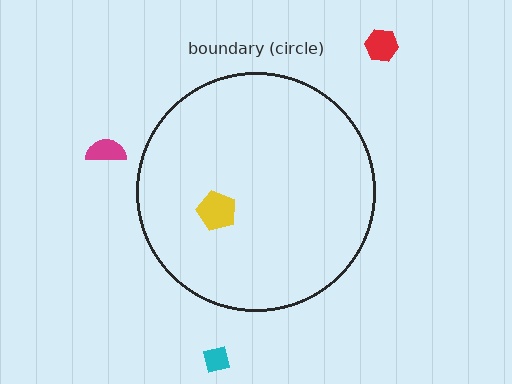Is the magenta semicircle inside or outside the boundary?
Outside.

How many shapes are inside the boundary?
1 inside, 3 outside.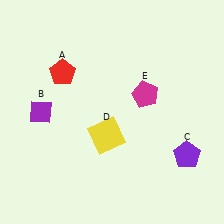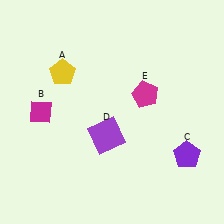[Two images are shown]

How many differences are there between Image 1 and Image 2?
There are 3 differences between the two images.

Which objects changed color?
A changed from red to yellow. B changed from purple to magenta. D changed from yellow to purple.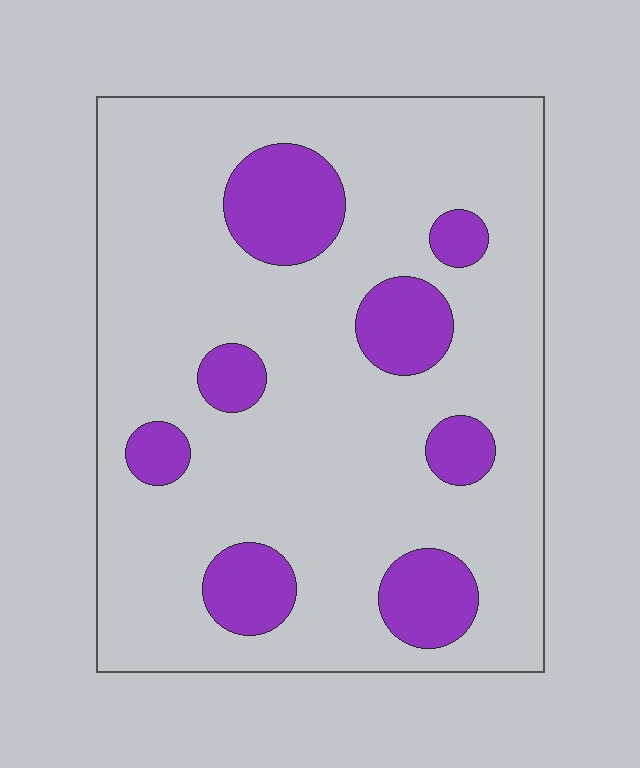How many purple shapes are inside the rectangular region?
8.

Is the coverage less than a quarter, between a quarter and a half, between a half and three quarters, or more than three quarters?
Less than a quarter.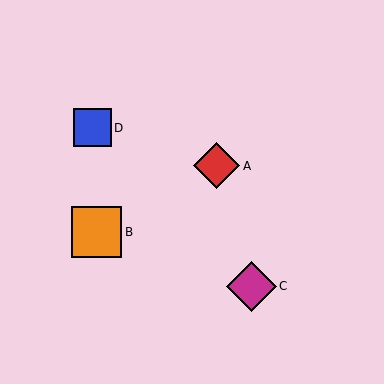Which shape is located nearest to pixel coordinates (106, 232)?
The orange square (labeled B) at (97, 232) is nearest to that location.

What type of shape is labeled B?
Shape B is an orange square.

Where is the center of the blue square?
The center of the blue square is at (92, 128).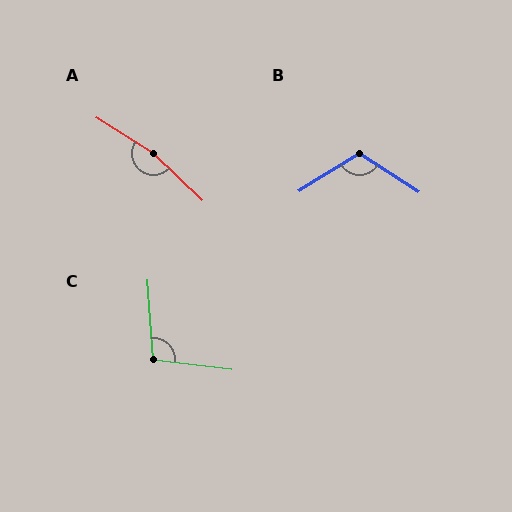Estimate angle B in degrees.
Approximately 115 degrees.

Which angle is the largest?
A, at approximately 169 degrees.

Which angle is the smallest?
C, at approximately 101 degrees.